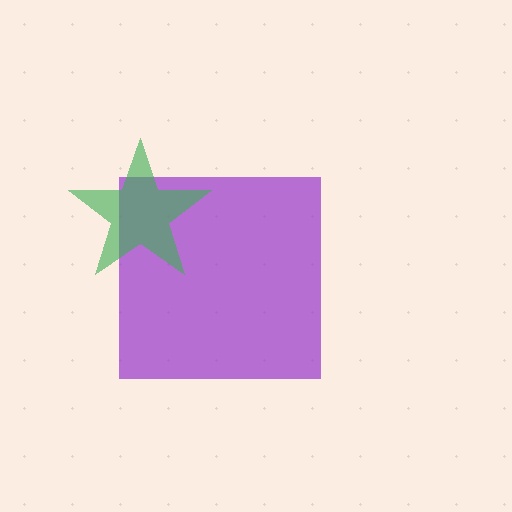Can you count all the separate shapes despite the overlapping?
Yes, there are 2 separate shapes.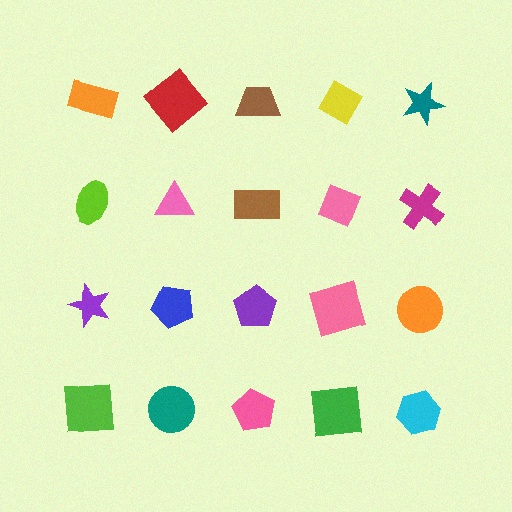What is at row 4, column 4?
A green square.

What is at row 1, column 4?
A yellow diamond.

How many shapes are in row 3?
5 shapes.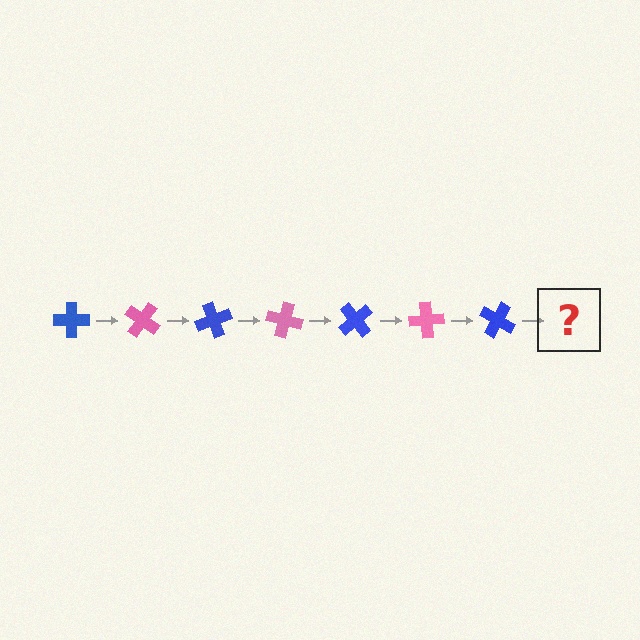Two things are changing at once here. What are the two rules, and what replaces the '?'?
The two rules are that it rotates 35 degrees each step and the color cycles through blue and pink. The '?' should be a pink cross, rotated 245 degrees from the start.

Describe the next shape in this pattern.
It should be a pink cross, rotated 245 degrees from the start.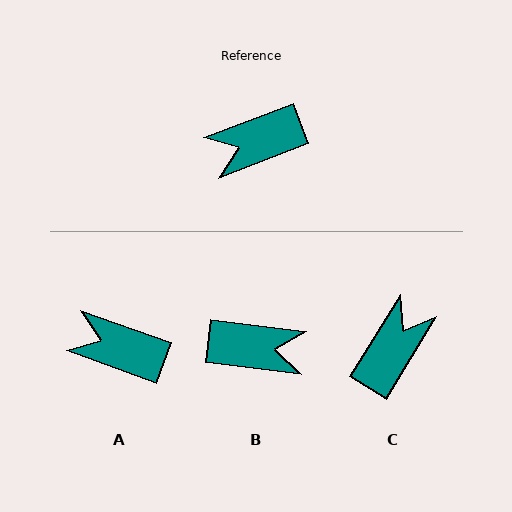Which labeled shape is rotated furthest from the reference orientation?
B, about 152 degrees away.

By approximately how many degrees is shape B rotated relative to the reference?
Approximately 152 degrees counter-clockwise.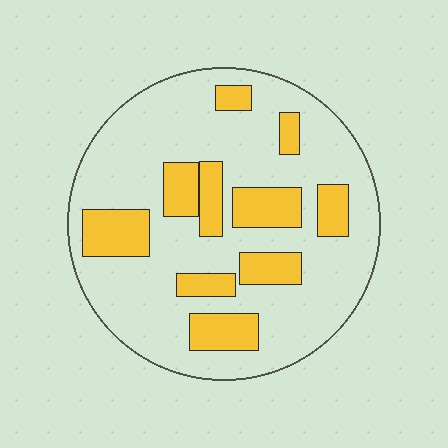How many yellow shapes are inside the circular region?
10.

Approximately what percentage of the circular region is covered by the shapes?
Approximately 25%.